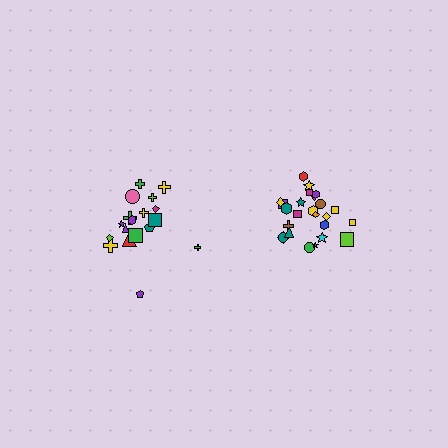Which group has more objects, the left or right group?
The right group.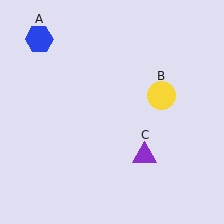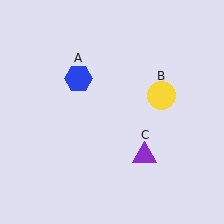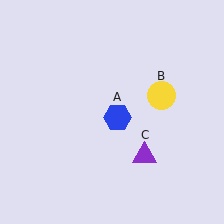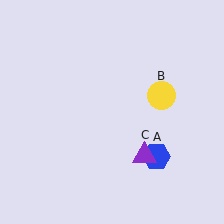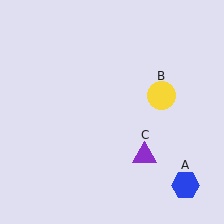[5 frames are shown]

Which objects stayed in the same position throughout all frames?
Yellow circle (object B) and purple triangle (object C) remained stationary.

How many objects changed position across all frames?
1 object changed position: blue hexagon (object A).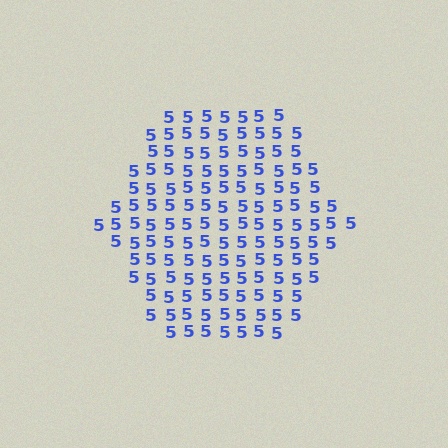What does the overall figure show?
The overall figure shows a hexagon.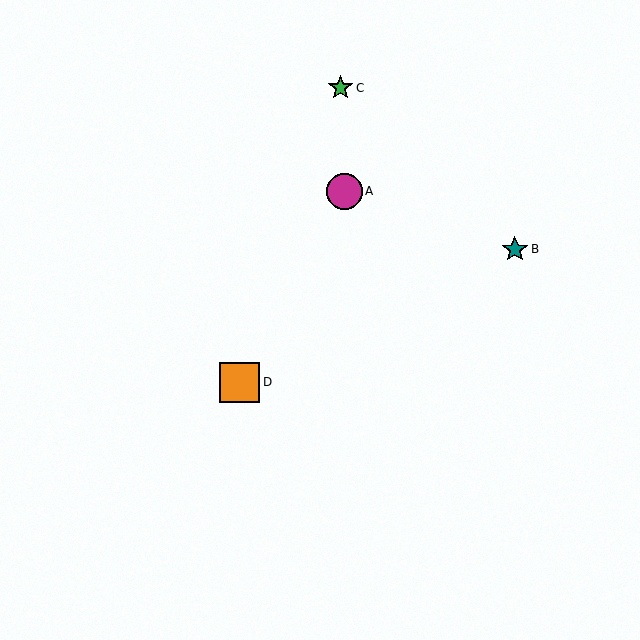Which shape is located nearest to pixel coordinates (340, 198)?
The magenta circle (labeled A) at (345, 191) is nearest to that location.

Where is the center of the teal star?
The center of the teal star is at (515, 249).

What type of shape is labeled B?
Shape B is a teal star.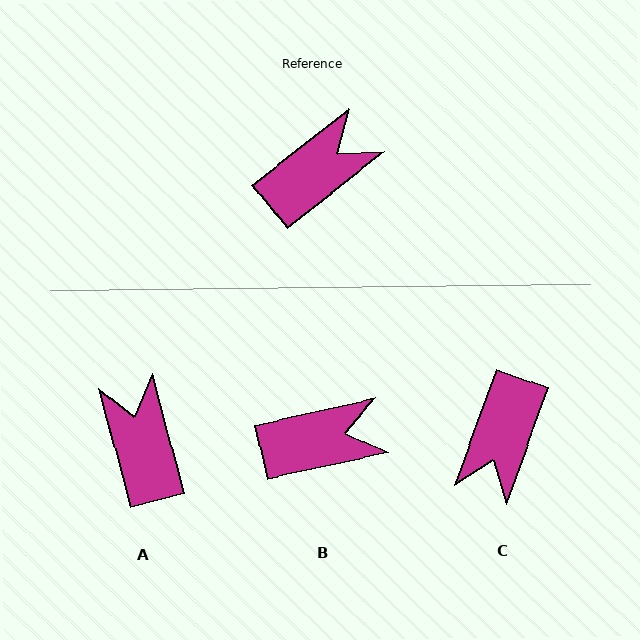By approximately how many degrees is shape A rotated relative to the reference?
Approximately 67 degrees counter-clockwise.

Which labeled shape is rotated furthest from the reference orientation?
C, about 148 degrees away.